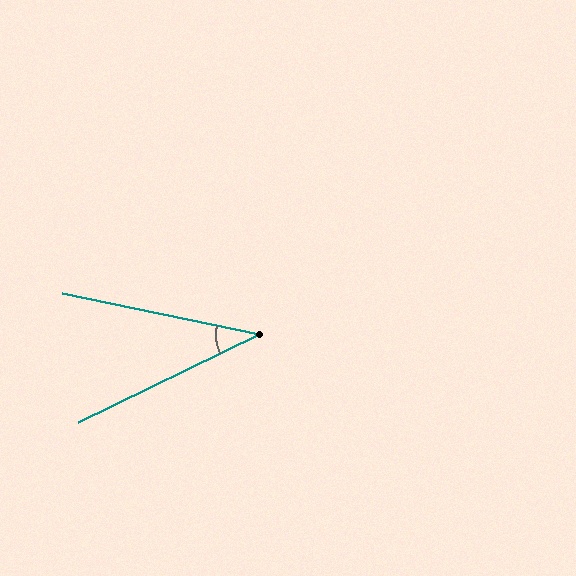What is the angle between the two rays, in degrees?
Approximately 38 degrees.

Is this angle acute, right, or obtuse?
It is acute.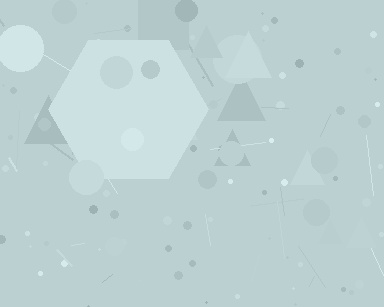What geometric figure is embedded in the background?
A hexagon is embedded in the background.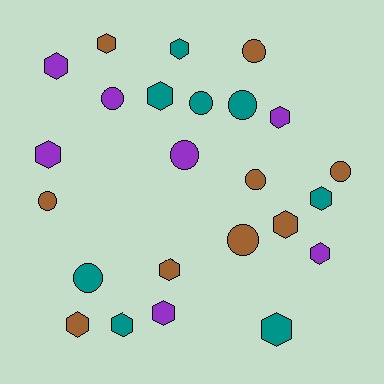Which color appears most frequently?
Brown, with 9 objects.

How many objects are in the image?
There are 24 objects.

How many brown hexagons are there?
There are 4 brown hexagons.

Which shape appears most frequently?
Hexagon, with 14 objects.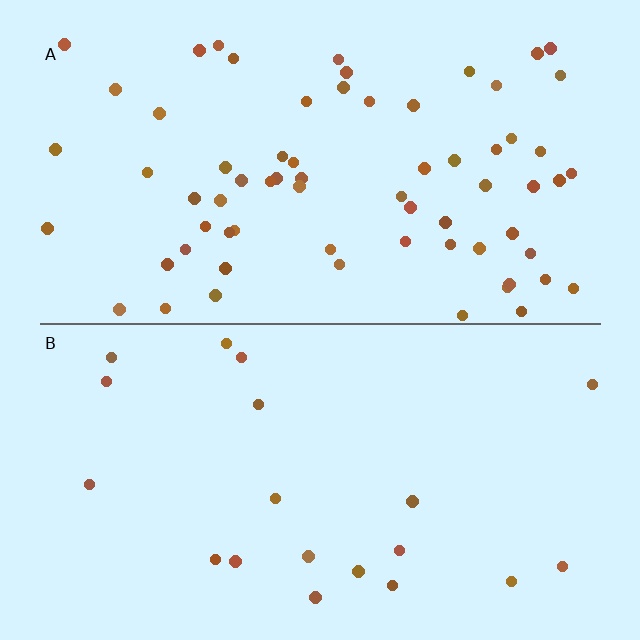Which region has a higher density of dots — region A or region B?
A (the top).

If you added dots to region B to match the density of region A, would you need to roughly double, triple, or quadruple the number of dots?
Approximately triple.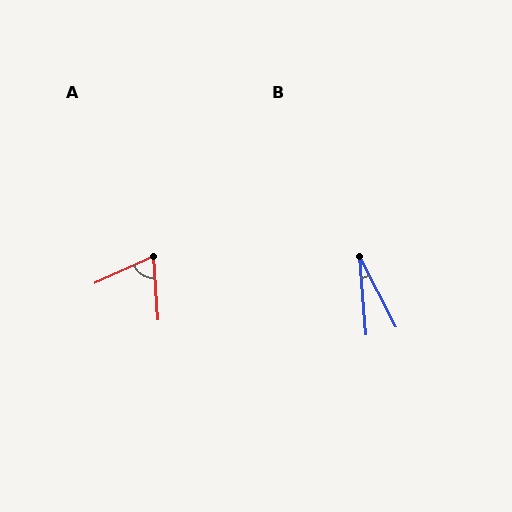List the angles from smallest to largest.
B (23°), A (70°).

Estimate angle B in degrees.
Approximately 23 degrees.